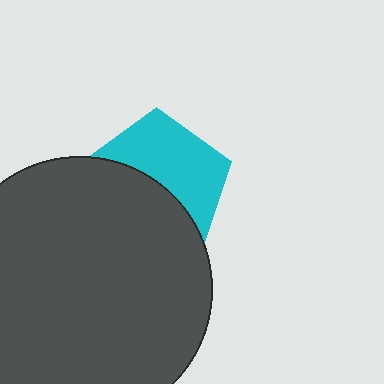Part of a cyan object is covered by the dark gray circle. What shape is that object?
It is a pentagon.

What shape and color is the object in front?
The object in front is a dark gray circle.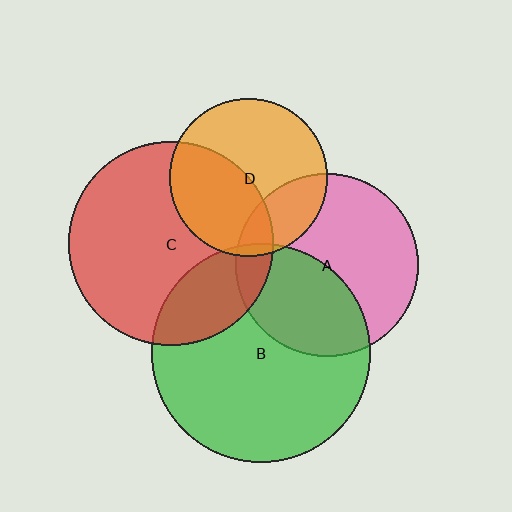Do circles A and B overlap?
Yes.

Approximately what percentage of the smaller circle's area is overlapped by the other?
Approximately 40%.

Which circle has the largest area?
Circle B (green).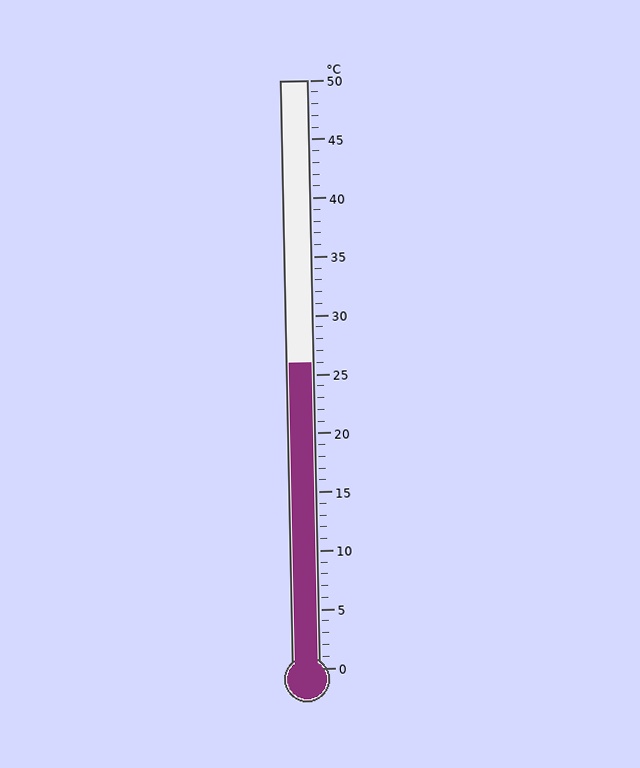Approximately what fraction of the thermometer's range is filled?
The thermometer is filled to approximately 50% of its range.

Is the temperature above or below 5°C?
The temperature is above 5°C.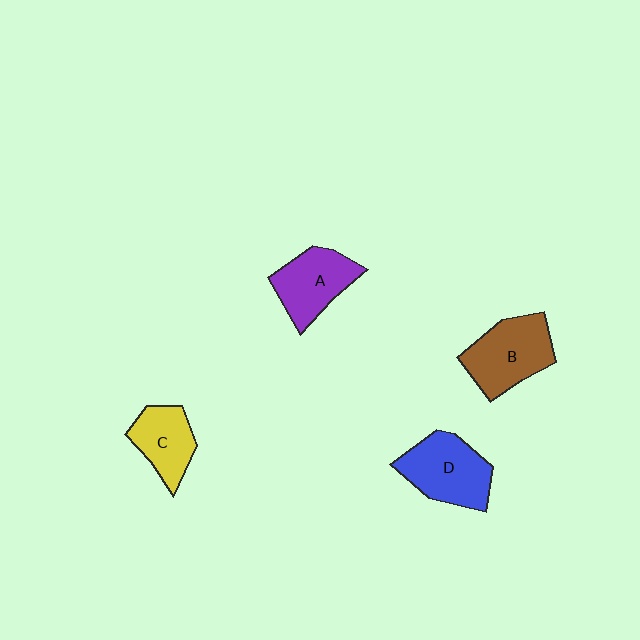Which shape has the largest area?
Shape B (brown).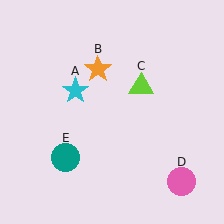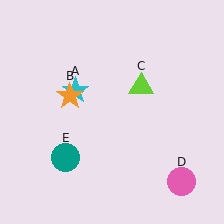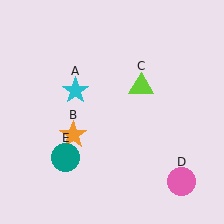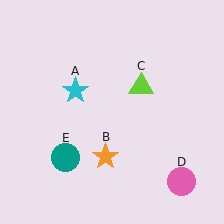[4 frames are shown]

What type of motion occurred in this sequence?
The orange star (object B) rotated counterclockwise around the center of the scene.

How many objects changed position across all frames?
1 object changed position: orange star (object B).